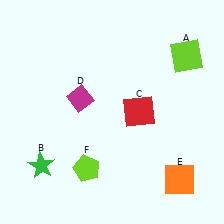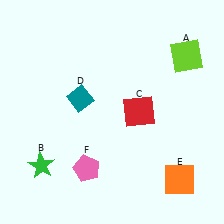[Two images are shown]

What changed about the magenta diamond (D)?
In Image 1, D is magenta. In Image 2, it changed to teal.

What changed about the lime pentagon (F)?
In Image 1, F is lime. In Image 2, it changed to pink.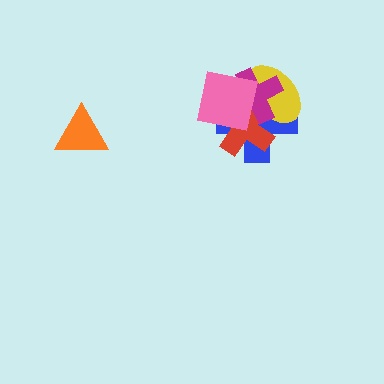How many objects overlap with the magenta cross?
4 objects overlap with the magenta cross.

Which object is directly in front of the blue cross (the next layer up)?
The yellow ellipse is directly in front of the blue cross.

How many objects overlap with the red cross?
4 objects overlap with the red cross.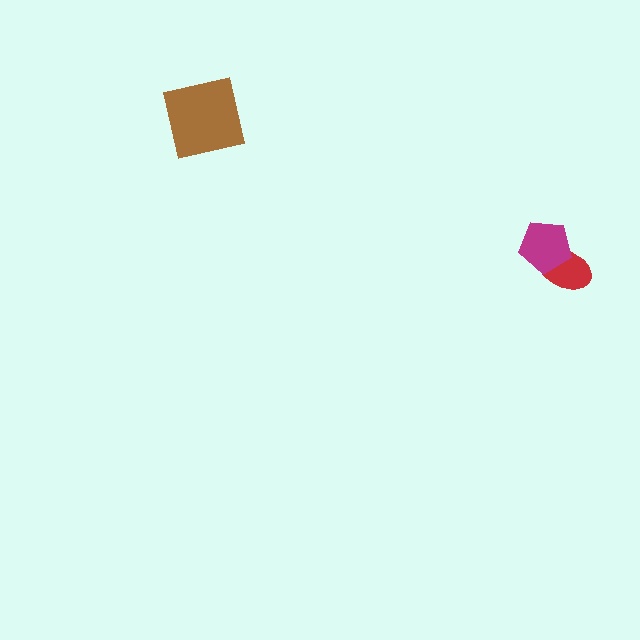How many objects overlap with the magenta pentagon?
1 object overlaps with the magenta pentagon.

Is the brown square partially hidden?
No, no other shape covers it.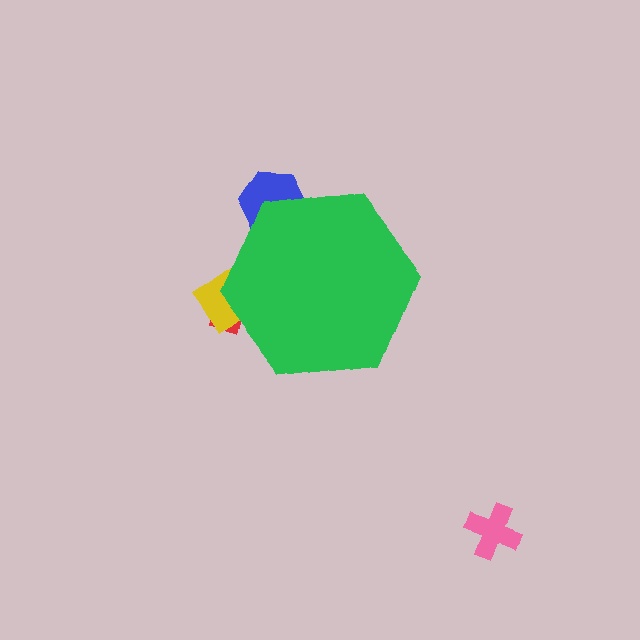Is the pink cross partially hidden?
No, the pink cross is fully visible.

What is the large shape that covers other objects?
A green hexagon.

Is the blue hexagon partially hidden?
Yes, the blue hexagon is partially hidden behind the green hexagon.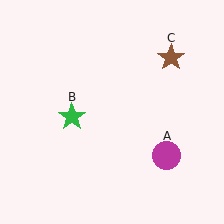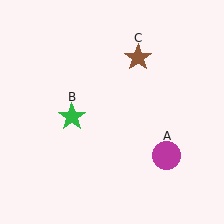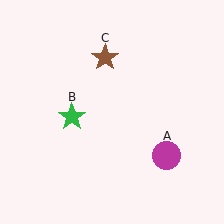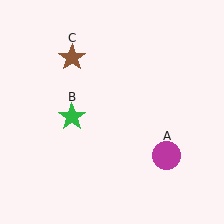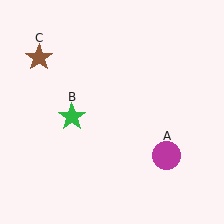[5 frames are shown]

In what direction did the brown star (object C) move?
The brown star (object C) moved left.